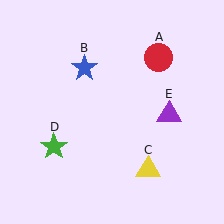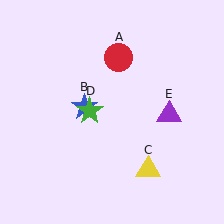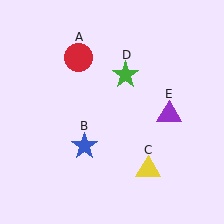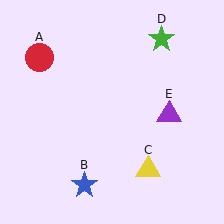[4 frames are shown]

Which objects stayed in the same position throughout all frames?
Yellow triangle (object C) and purple triangle (object E) remained stationary.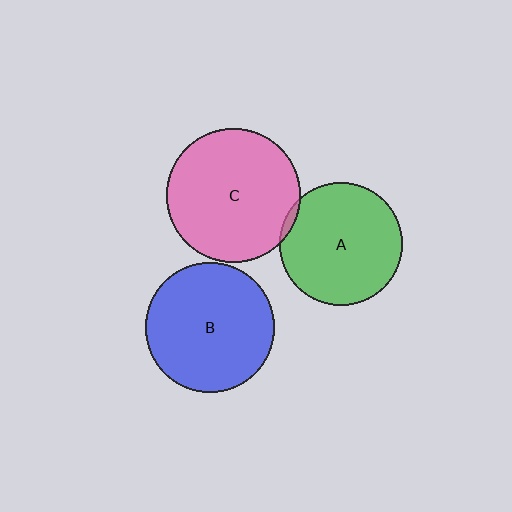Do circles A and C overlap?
Yes.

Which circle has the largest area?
Circle C (pink).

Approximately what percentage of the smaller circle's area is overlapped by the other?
Approximately 5%.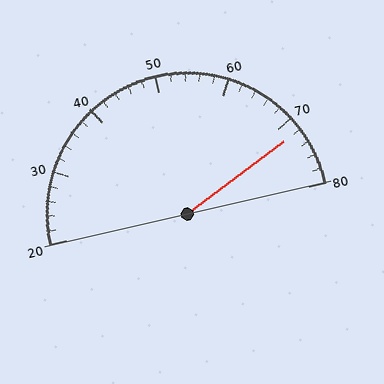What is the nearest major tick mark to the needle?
The nearest major tick mark is 70.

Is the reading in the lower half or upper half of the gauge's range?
The reading is in the upper half of the range (20 to 80).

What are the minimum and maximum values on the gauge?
The gauge ranges from 20 to 80.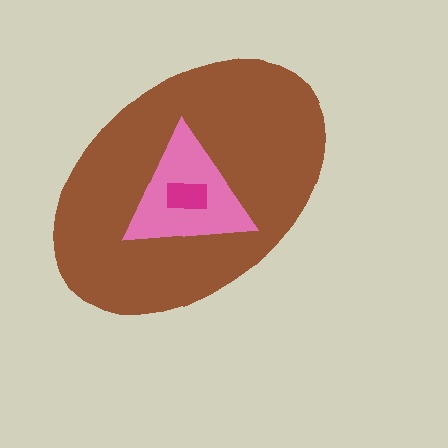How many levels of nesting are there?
3.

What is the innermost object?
The magenta rectangle.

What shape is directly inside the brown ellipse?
The pink triangle.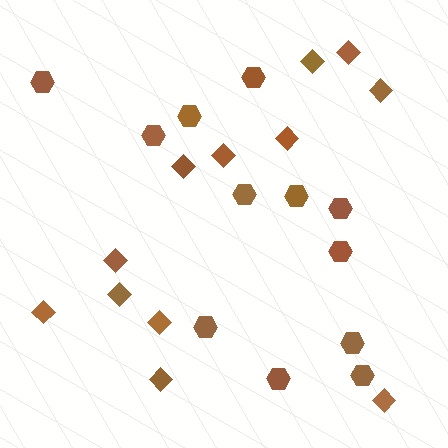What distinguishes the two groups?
There are 2 groups: one group of diamonds (12) and one group of hexagons (12).